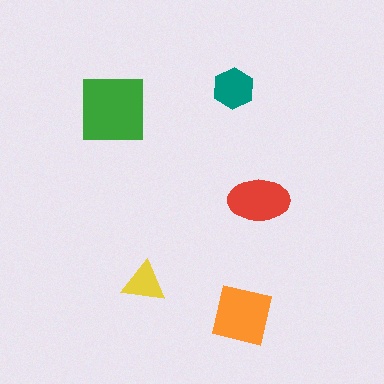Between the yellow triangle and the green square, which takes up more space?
The green square.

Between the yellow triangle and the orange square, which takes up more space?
The orange square.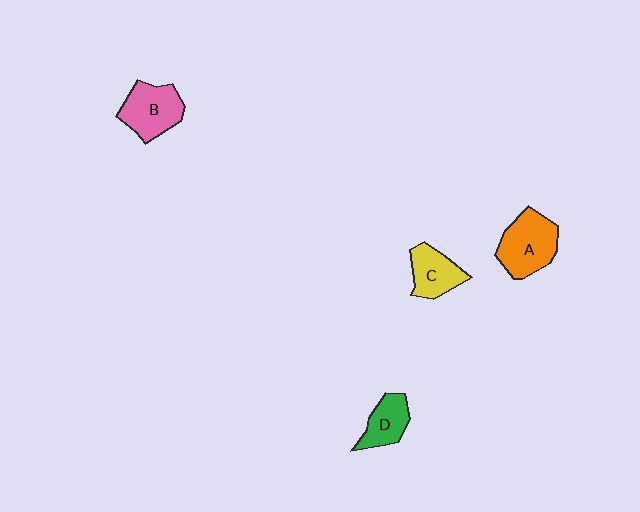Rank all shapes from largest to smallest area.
From largest to smallest: A (orange), B (pink), C (yellow), D (green).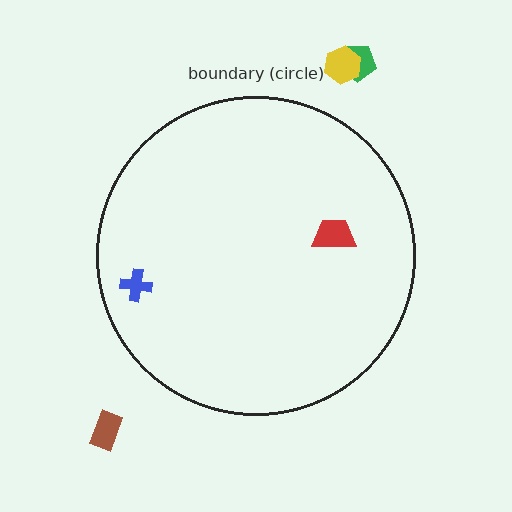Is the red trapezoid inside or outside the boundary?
Inside.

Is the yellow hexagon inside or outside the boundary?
Outside.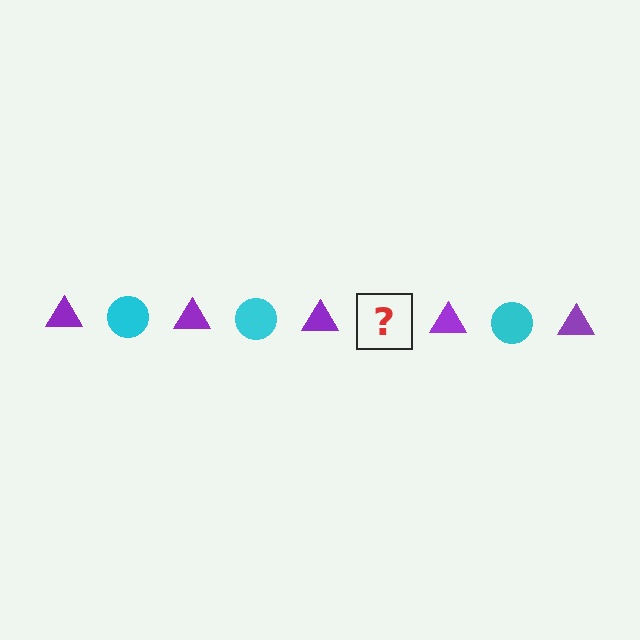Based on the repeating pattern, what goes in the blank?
The blank should be a cyan circle.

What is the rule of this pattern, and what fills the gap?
The rule is that the pattern alternates between purple triangle and cyan circle. The gap should be filled with a cyan circle.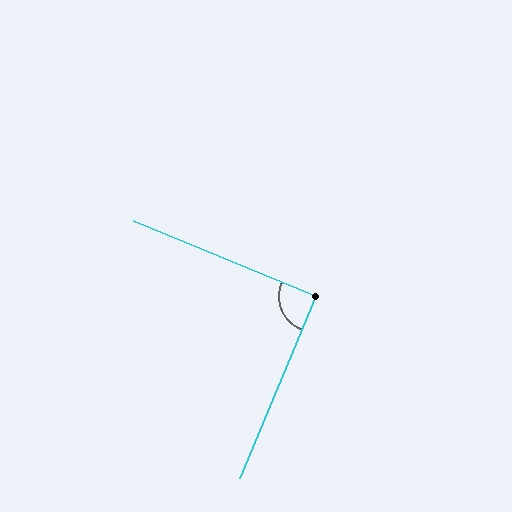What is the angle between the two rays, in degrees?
Approximately 90 degrees.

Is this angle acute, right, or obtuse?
It is approximately a right angle.